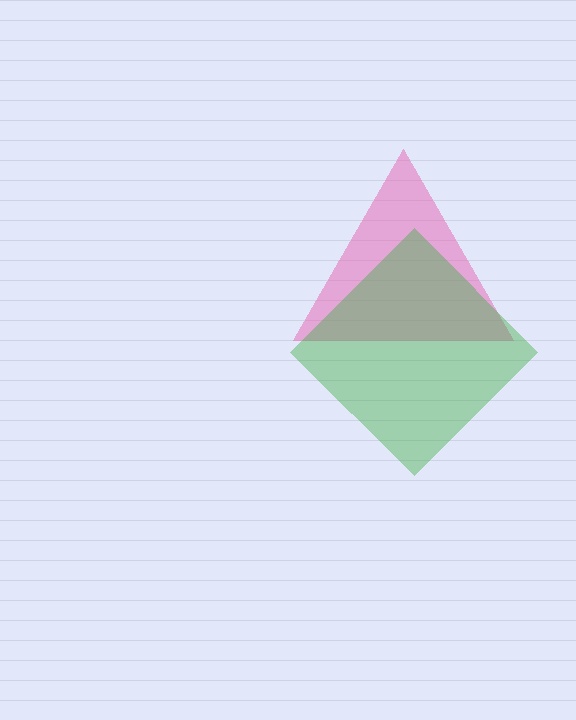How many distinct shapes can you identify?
There are 2 distinct shapes: a pink triangle, a green diamond.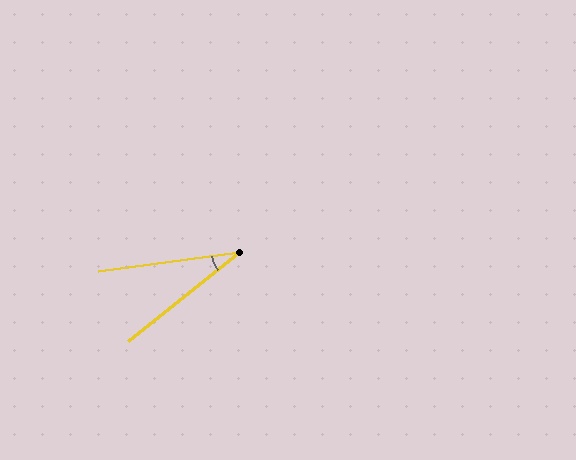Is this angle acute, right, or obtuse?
It is acute.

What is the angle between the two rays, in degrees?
Approximately 31 degrees.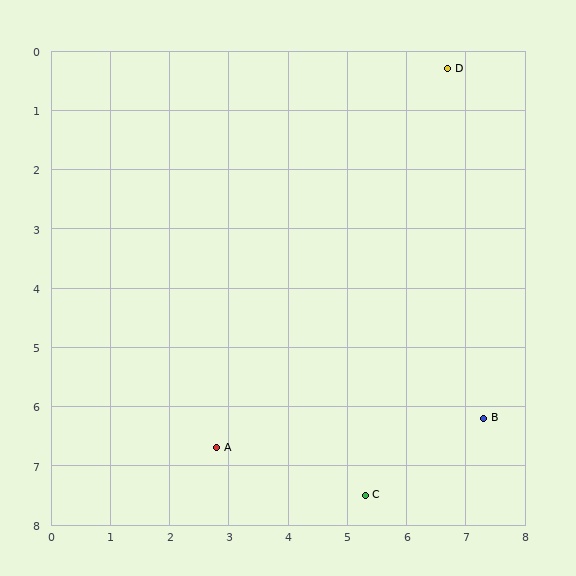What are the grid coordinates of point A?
Point A is at approximately (2.8, 6.7).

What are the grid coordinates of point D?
Point D is at approximately (6.7, 0.3).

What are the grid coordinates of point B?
Point B is at approximately (7.3, 6.2).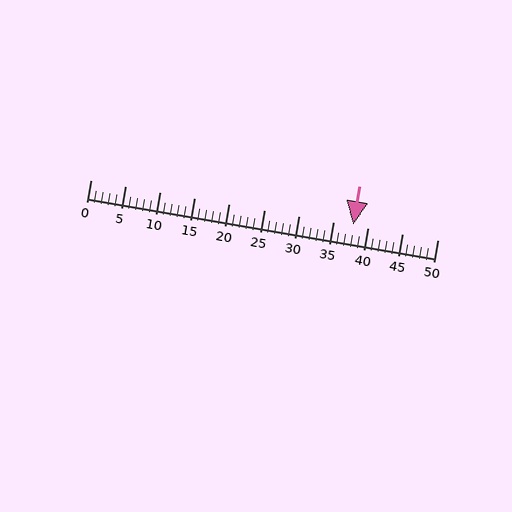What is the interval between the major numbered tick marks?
The major tick marks are spaced 5 units apart.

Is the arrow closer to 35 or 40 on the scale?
The arrow is closer to 40.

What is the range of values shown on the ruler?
The ruler shows values from 0 to 50.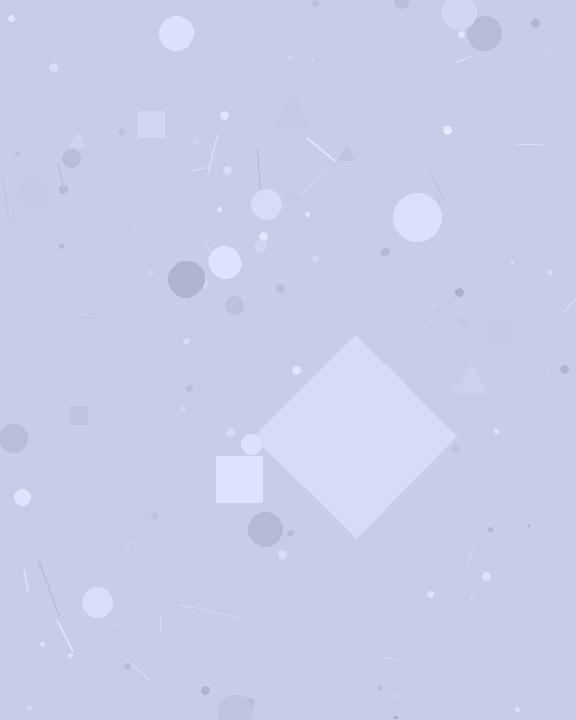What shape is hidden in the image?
A diamond is hidden in the image.